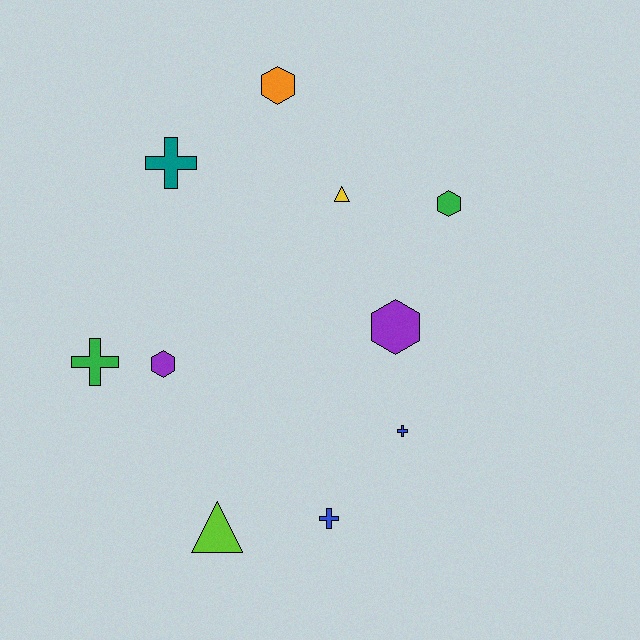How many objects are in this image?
There are 10 objects.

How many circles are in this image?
There are no circles.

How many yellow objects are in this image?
There is 1 yellow object.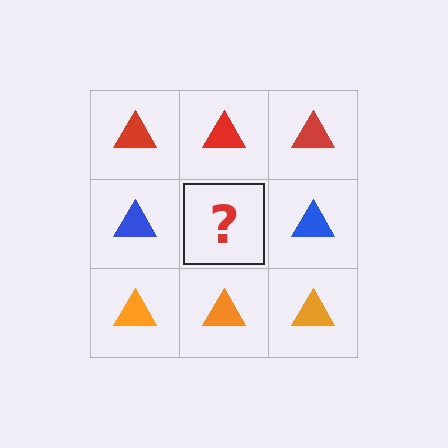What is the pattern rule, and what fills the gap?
The rule is that each row has a consistent color. The gap should be filled with a blue triangle.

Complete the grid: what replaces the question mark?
The question mark should be replaced with a blue triangle.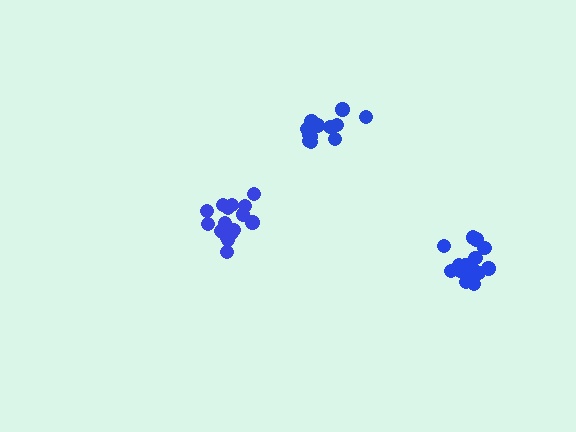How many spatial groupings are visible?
There are 3 spatial groupings.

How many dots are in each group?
Group 1: 16 dots, Group 2: 13 dots, Group 3: 18 dots (47 total).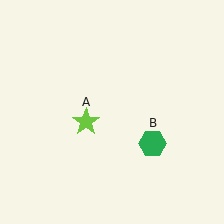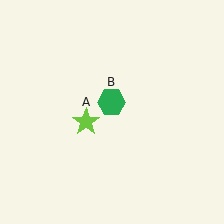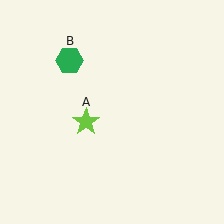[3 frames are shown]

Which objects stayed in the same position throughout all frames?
Lime star (object A) remained stationary.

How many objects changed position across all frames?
1 object changed position: green hexagon (object B).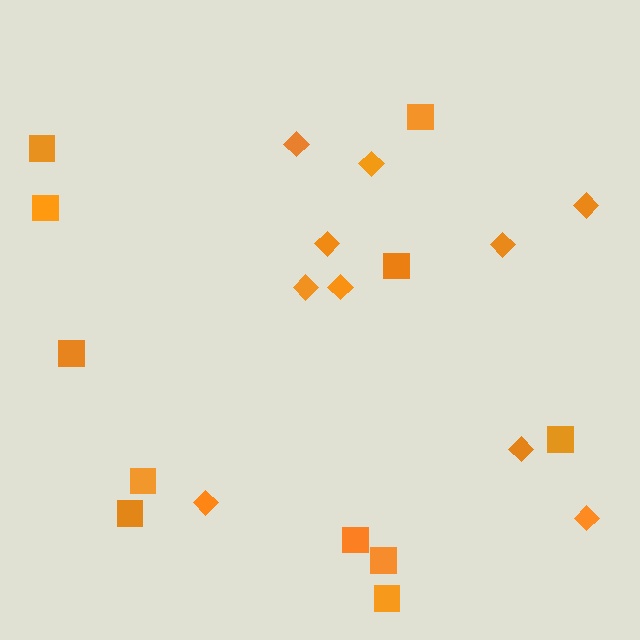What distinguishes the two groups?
There are 2 groups: one group of diamonds (10) and one group of squares (11).